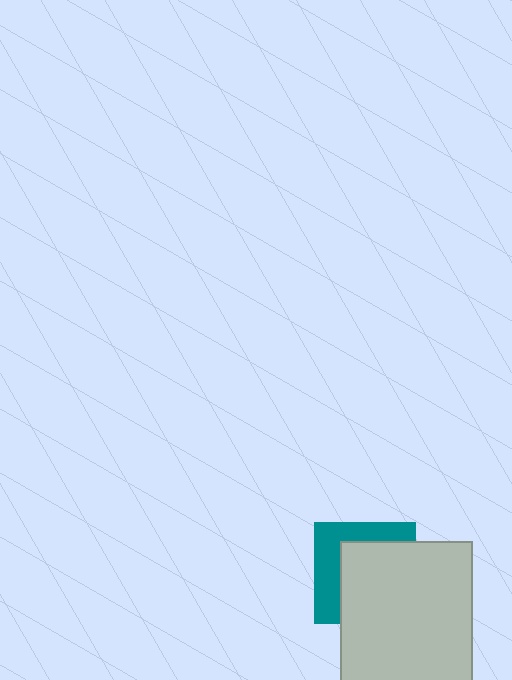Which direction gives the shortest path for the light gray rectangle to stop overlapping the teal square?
Moving toward the lower-right gives the shortest separation.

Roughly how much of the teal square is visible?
A small part of it is visible (roughly 40%).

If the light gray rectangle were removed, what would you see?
You would see the complete teal square.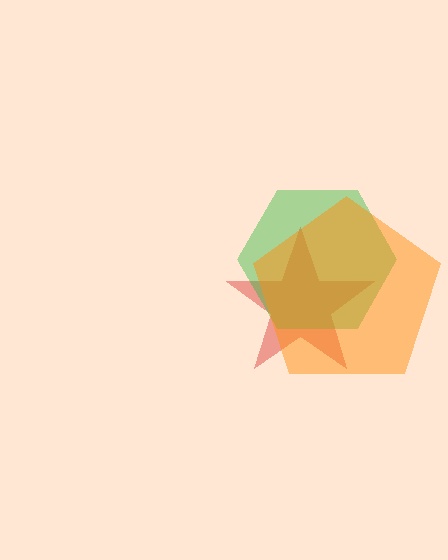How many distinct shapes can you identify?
There are 3 distinct shapes: a red star, a green hexagon, an orange pentagon.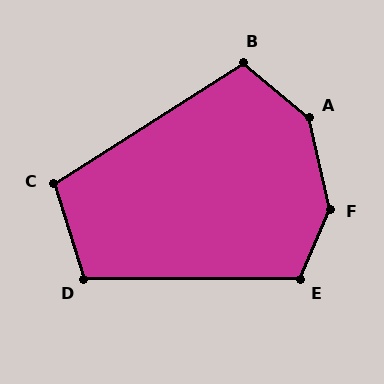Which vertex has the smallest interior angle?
C, at approximately 105 degrees.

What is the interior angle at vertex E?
Approximately 113 degrees (obtuse).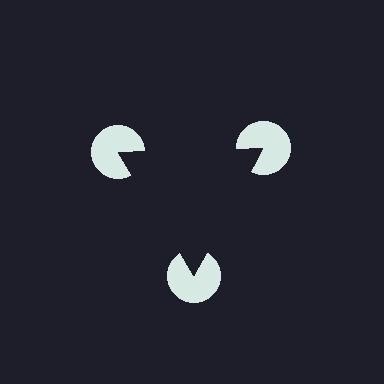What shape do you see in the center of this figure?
An illusory triangle — its edges are inferred from the aligned wedge cuts in the pac-man discs, not physically drawn.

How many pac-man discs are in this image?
There are 3 — one at each vertex of the illusory triangle.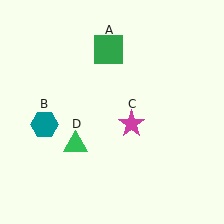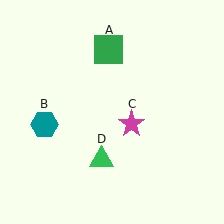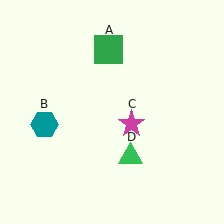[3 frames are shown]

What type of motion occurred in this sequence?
The green triangle (object D) rotated counterclockwise around the center of the scene.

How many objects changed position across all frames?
1 object changed position: green triangle (object D).